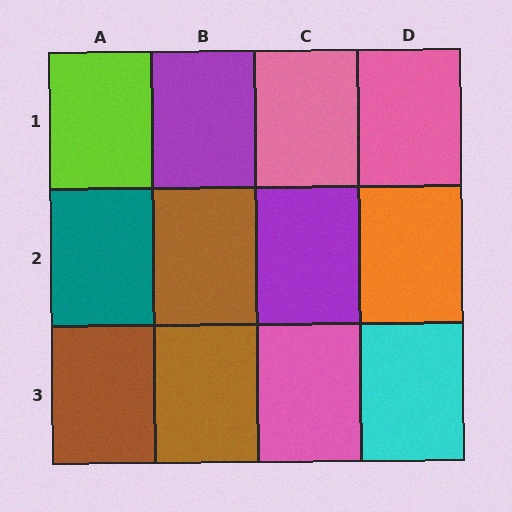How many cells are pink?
3 cells are pink.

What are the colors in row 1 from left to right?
Lime, purple, pink, pink.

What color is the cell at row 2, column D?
Orange.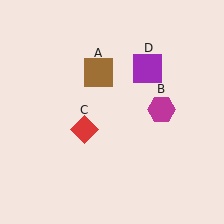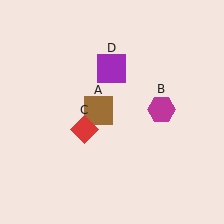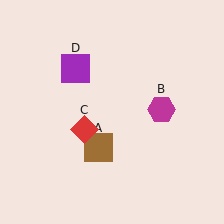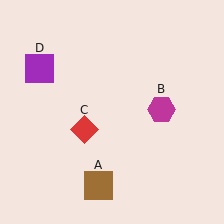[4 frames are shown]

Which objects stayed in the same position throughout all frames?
Magenta hexagon (object B) and red diamond (object C) remained stationary.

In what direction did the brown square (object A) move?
The brown square (object A) moved down.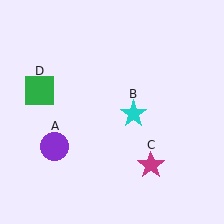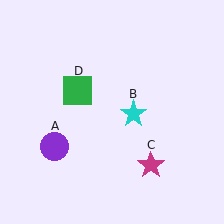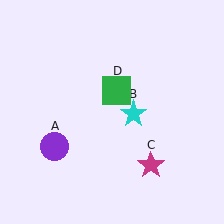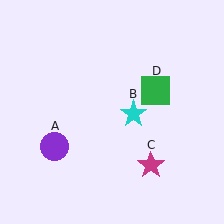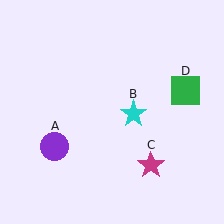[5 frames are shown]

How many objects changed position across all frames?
1 object changed position: green square (object D).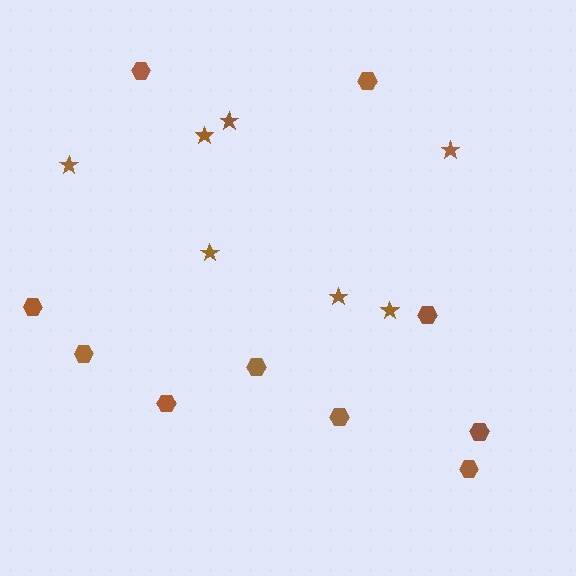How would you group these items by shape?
There are 2 groups: one group of stars (7) and one group of hexagons (10).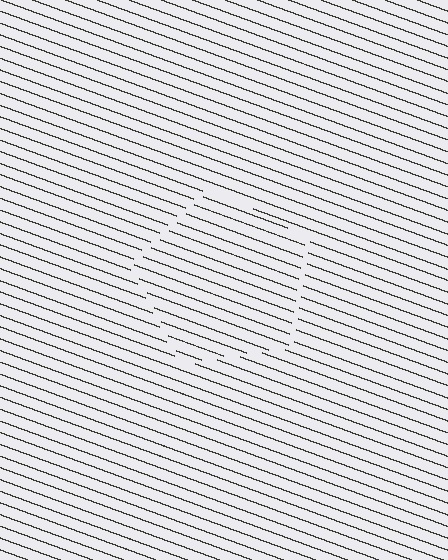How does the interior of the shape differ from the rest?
The interior of the shape contains the same grating, shifted by half a period — the contour is defined by the phase discontinuity where line-ends from the inner and outer gratings abut.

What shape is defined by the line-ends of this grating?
An illusory pentagon. The interior of the shape contains the same grating, shifted by half a period — the contour is defined by the phase discontinuity where line-ends from the inner and outer gratings abut.